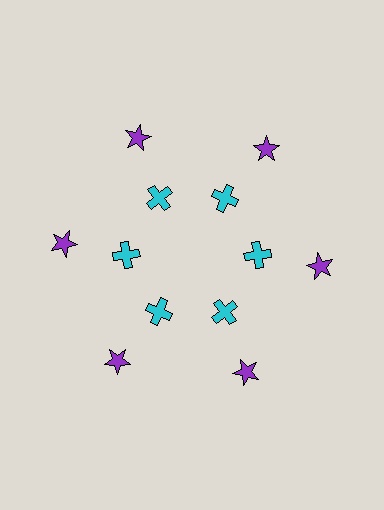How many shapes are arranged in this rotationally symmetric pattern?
There are 12 shapes, arranged in 6 groups of 2.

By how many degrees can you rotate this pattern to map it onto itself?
The pattern maps onto itself every 60 degrees of rotation.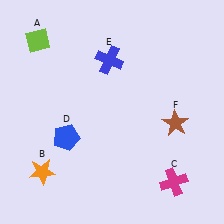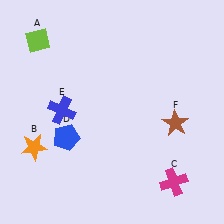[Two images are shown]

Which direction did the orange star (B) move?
The orange star (B) moved up.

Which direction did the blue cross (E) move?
The blue cross (E) moved down.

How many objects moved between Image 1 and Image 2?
2 objects moved between the two images.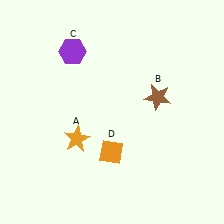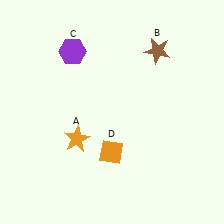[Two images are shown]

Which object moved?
The brown star (B) moved up.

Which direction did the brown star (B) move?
The brown star (B) moved up.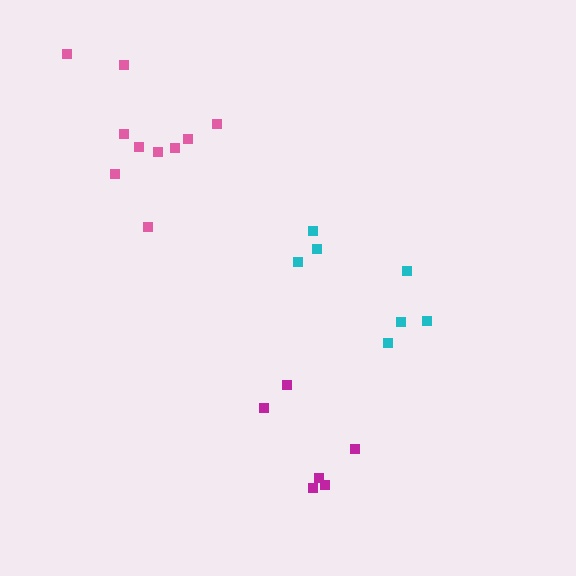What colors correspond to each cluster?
The clusters are colored: cyan, magenta, pink.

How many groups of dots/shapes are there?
There are 3 groups.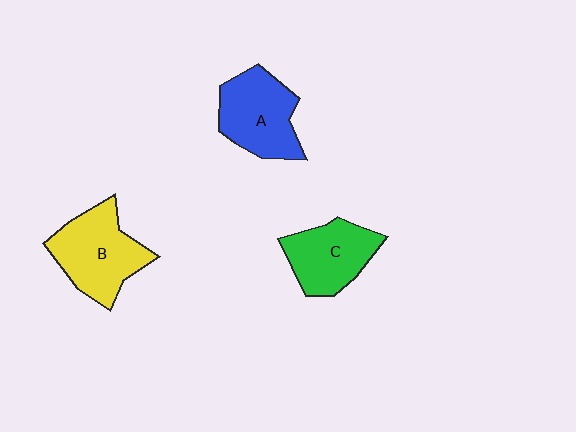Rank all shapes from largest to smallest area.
From largest to smallest: B (yellow), A (blue), C (green).